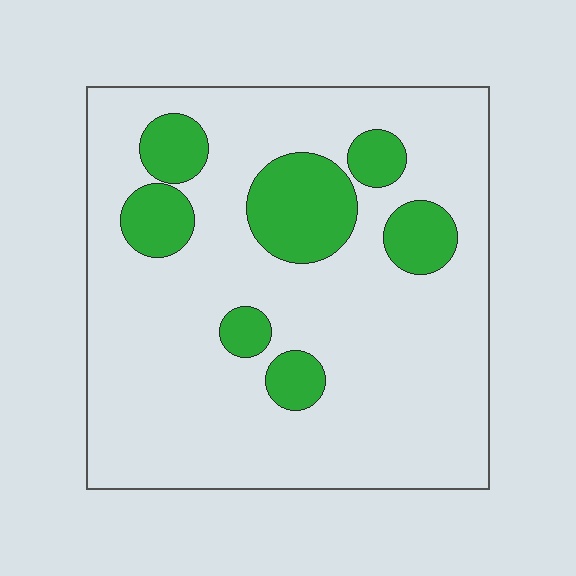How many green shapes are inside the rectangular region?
7.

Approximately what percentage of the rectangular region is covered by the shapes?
Approximately 20%.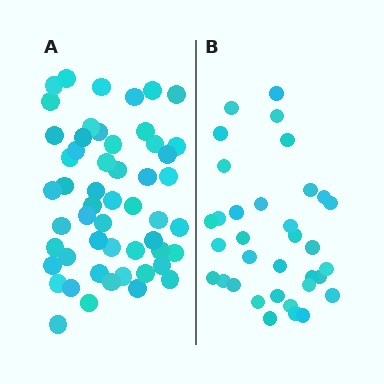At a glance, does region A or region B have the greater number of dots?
Region A (the left region) has more dots.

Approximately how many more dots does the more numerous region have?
Region A has approximately 20 more dots than region B.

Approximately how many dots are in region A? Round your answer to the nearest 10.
About 50 dots. (The exact count is 53, which rounds to 50.)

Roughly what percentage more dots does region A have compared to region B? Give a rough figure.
About 55% more.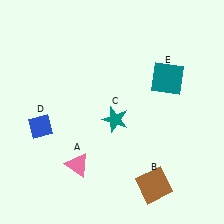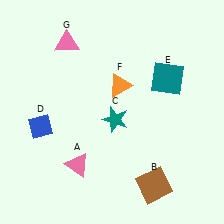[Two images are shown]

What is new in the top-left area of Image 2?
A pink triangle (G) was added in the top-left area of Image 2.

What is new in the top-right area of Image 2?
An orange triangle (F) was added in the top-right area of Image 2.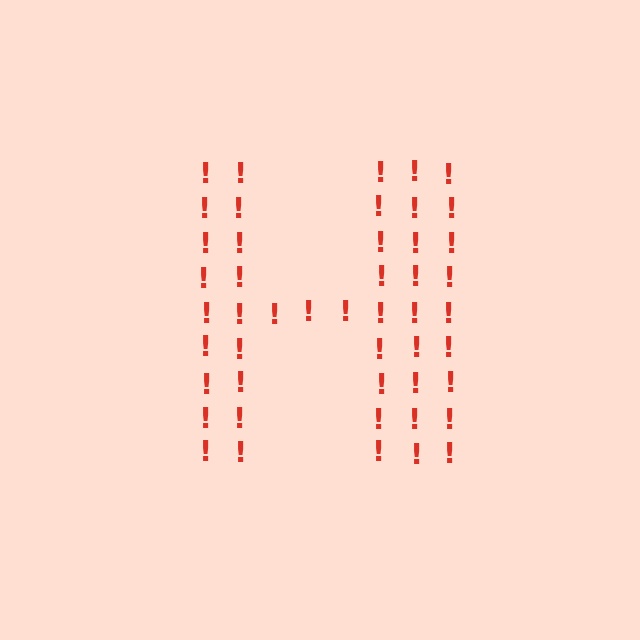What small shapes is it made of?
It is made of small exclamation marks.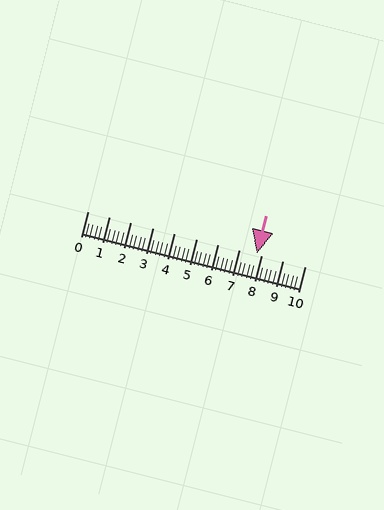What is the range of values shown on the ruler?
The ruler shows values from 0 to 10.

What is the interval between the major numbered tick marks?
The major tick marks are spaced 1 units apart.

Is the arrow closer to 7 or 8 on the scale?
The arrow is closer to 8.